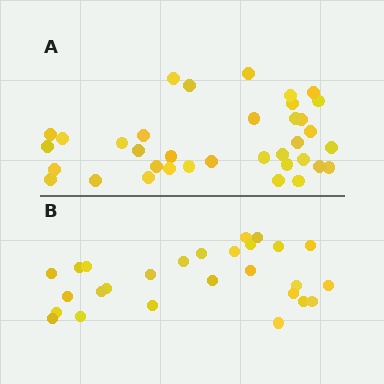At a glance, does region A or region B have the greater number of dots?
Region A (the top region) has more dots.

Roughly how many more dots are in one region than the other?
Region A has roughly 8 or so more dots than region B.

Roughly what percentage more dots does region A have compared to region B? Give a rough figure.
About 35% more.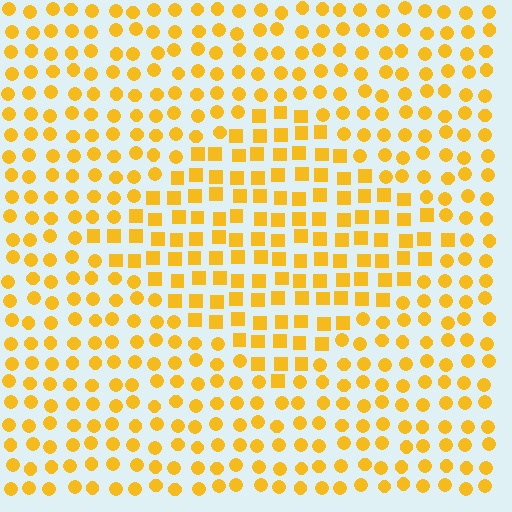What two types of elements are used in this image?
The image uses squares inside the diamond region and circles outside it.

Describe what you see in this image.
The image is filled with small yellow elements arranged in a uniform grid. A diamond-shaped region contains squares, while the surrounding area contains circles. The boundary is defined purely by the change in element shape.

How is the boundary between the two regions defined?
The boundary is defined by a change in element shape: squares inside vs. circles outside. All elements share the same color and spacing.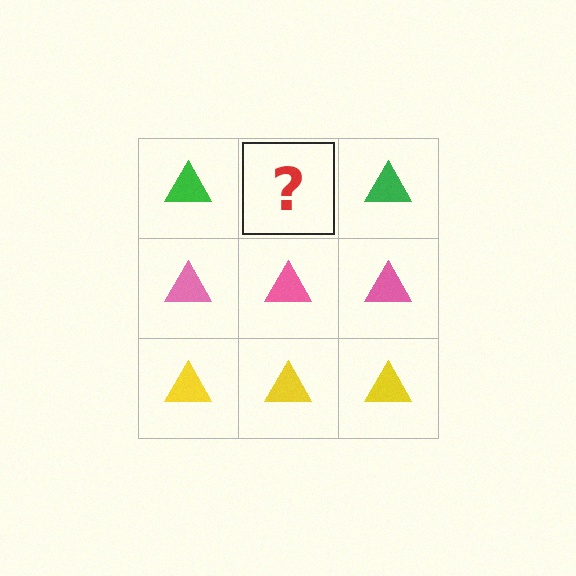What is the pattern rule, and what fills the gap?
The rule is that each row has a consistent color. The gap should be filled with a green triangle.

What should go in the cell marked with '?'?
The missing cell should contain a green triangle.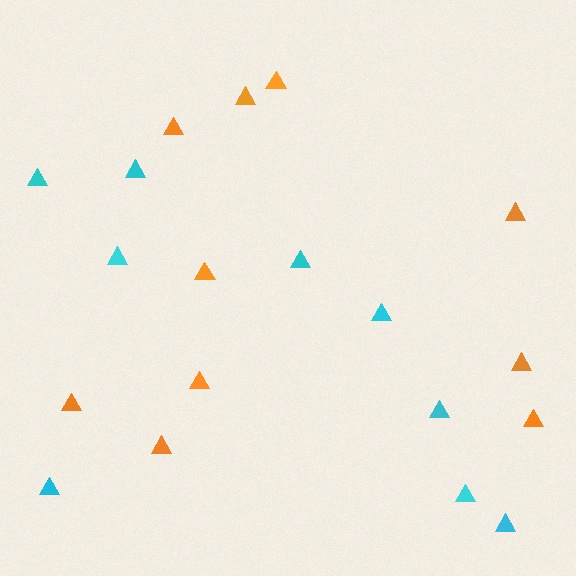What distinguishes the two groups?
There are 2 groups: one group of cyan triangles (9) and one group of orange triangles (10).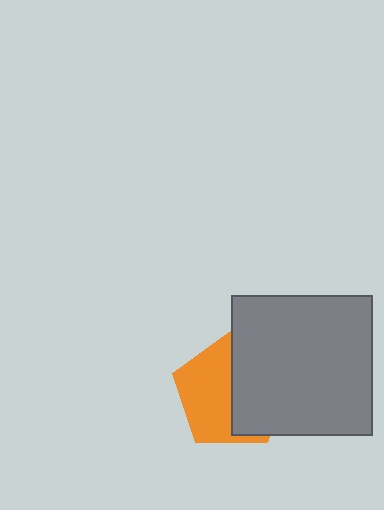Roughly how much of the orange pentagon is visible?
About half of it is visible (roughly 53%).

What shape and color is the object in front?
The object in front is a gray square.